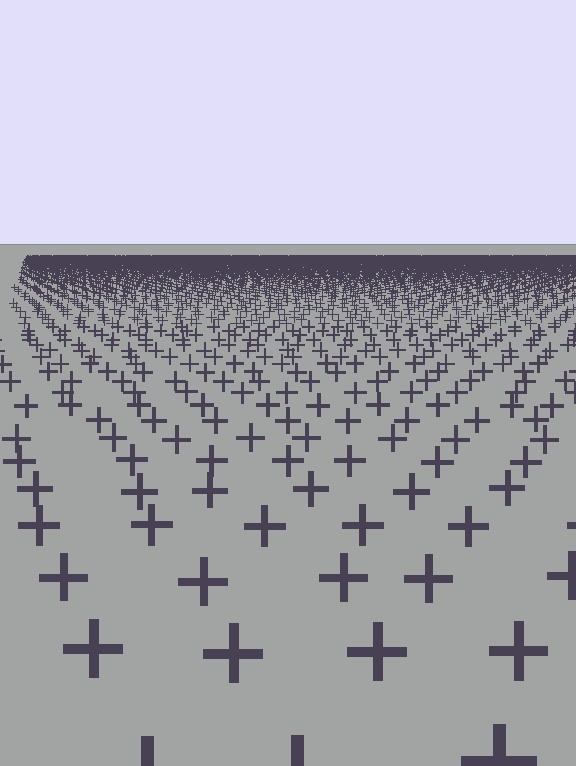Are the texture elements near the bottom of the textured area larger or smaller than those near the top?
Larger. Near the bottom, elements are closer to the viewer and appear at a bigger on-screen size.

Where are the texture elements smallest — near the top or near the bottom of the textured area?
Near the top.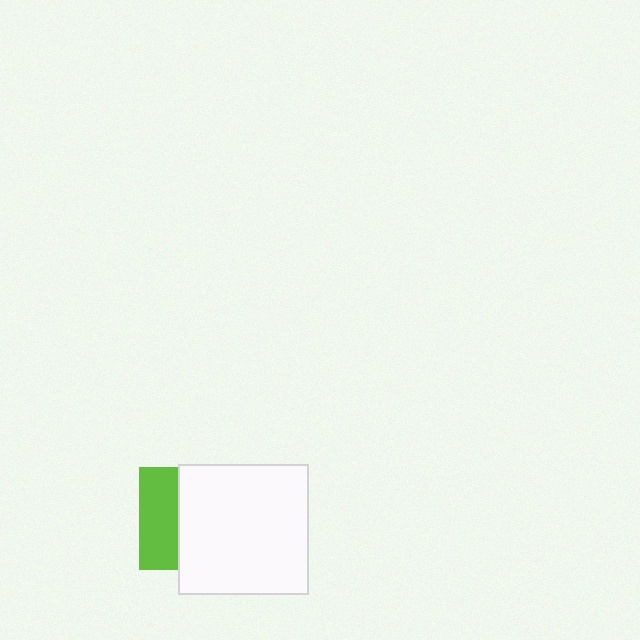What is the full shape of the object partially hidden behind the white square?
The partially hidden object is a lime square.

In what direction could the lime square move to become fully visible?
The lime square could move left. That would shift it out from behind the white square entirely.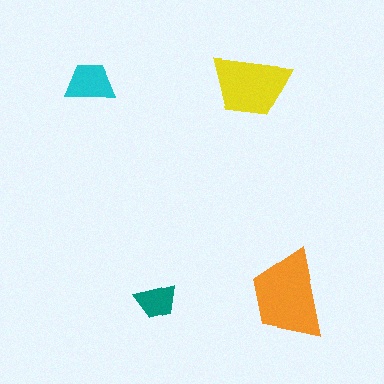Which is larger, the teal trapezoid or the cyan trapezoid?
The cyan one.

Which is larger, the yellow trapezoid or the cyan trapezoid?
The yellow one.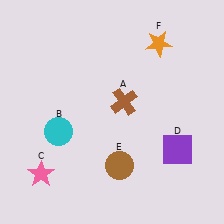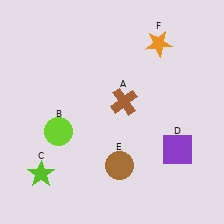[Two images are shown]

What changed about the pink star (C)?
In Image 1, C is pink. In Image 2, it changed to lime.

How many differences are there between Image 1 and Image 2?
There are 2 differences between the two images.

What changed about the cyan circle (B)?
In Image 1, B is cyan. In Image 2, it changed to lime.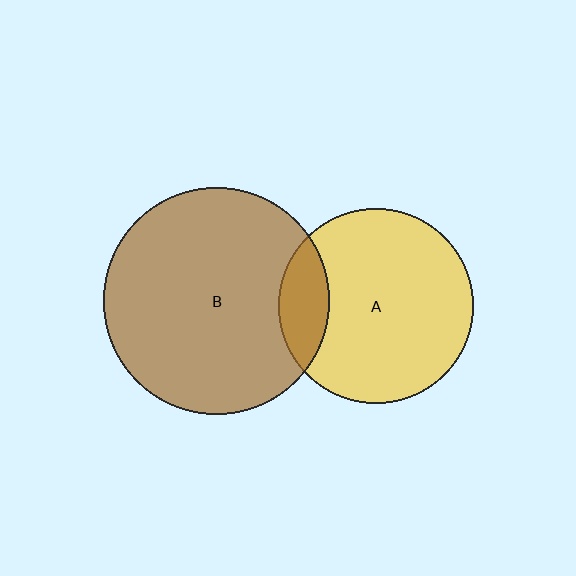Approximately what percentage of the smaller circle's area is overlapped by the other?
Approximately 15%.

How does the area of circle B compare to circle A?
Approximately 1.3 times.